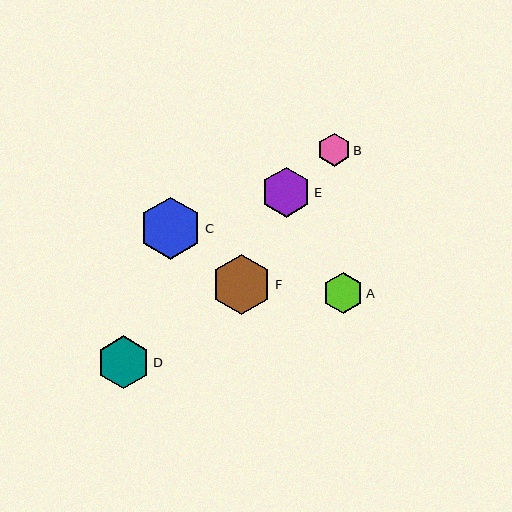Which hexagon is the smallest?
Hexagon B is the smallest with a size of approximately 33 pixels.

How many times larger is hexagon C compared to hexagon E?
Hexagon C is approximately 1.2 times the size of hexagon E.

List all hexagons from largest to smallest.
From largest to smallest: C, F, D, E, A, B.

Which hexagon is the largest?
Hexagon C is the largest with a size of approximately 62 pixels.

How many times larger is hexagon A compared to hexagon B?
Hexagon A is approximately 1.2 times the size of hexagon B.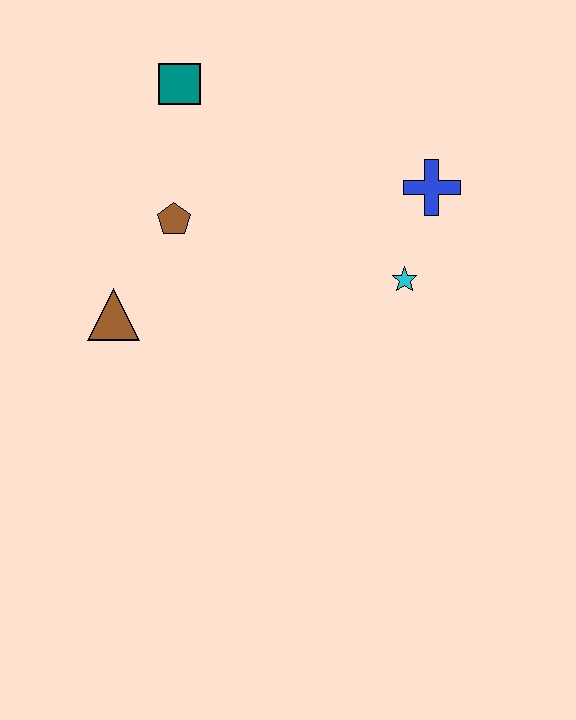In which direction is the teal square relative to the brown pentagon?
The teal square is above the brown pentagon.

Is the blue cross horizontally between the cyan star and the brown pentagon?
No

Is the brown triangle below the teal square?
Yes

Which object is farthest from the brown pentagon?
The blue cross is farthest from the brown pentagon.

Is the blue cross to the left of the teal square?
No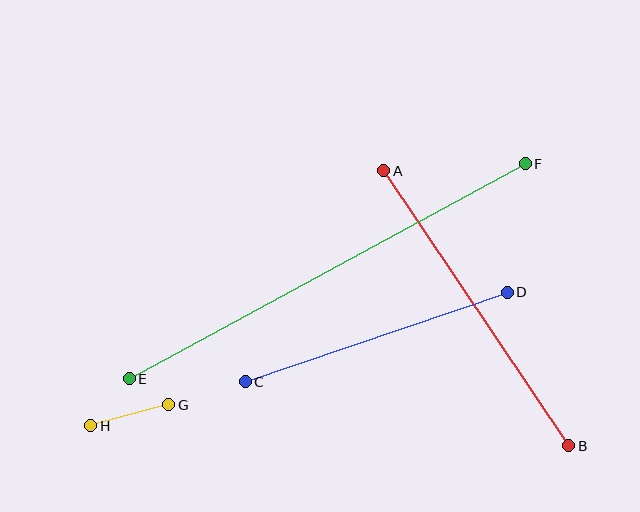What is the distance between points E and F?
The distance is approximately 451 pixels.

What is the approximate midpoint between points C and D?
The midpoint is at approximately (376, 337) pixels.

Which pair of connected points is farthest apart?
Points E and F are farthest apart.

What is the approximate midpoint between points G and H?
The midpoint is at approximately (130, 415) pixels.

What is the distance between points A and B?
The distance is approximately 331 pixels.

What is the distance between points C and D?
The distance is approximately 277 pixels.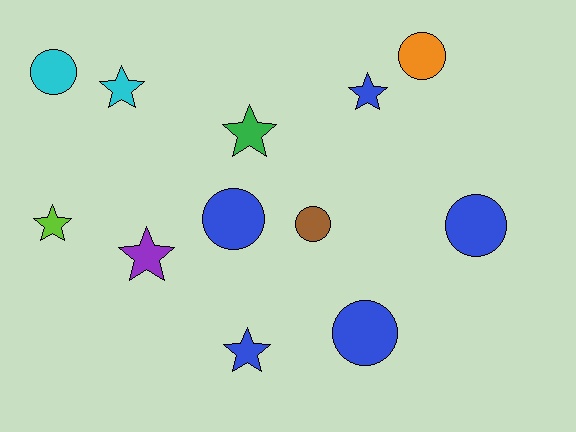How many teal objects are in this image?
There are no teal objects.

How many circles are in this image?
There are 6 circles.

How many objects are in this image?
There are 12 objects.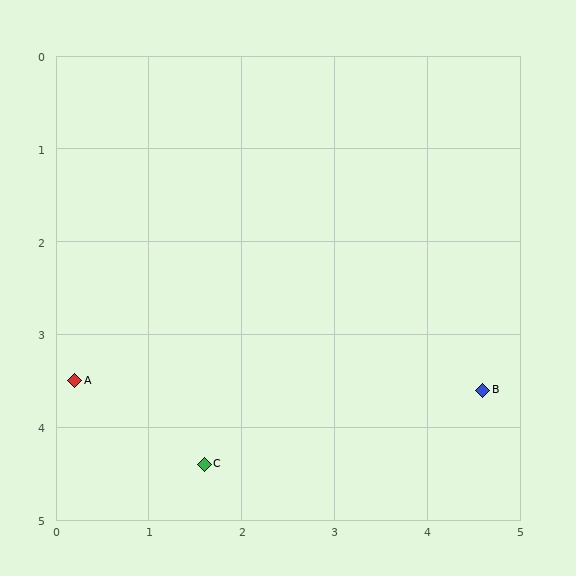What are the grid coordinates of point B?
Point B is at approximately (4.6, 3.6).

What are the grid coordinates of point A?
Point A is at approximately (0.2, 3.5).